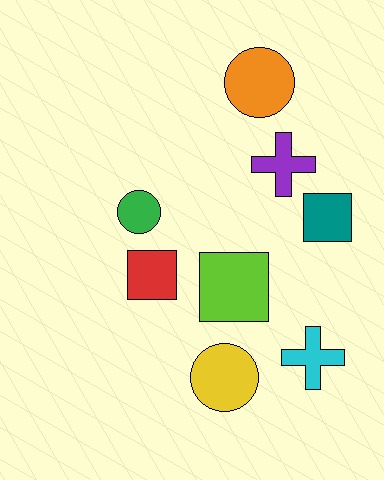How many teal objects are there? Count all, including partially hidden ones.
There is 1 teal object.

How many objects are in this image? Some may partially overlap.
There are 8 objects.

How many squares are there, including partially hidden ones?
There are 3 squares.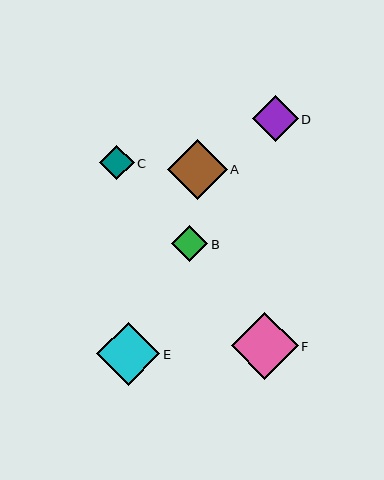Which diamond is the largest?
Diamond F is the largest with a size of approximately 67 pixels.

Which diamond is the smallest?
Diamond C is the smallest with a size of approximately 35 pixels.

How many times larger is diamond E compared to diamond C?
Diamond E is approximately 1.8 times the size of diamond C.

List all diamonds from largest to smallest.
From largest to smallest: F, E, A, D, B, C.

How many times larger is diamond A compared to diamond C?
Diamond A is approximately 1.7 times the size of diamond C.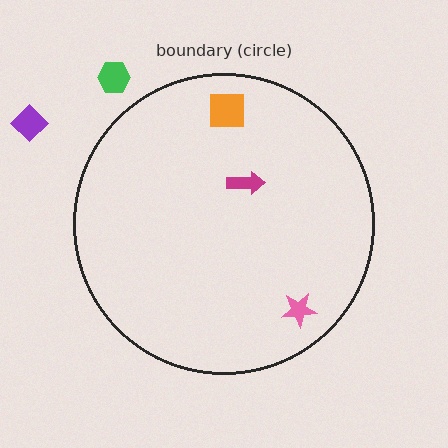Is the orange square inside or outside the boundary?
Inside.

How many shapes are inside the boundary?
3 inside, 2 outside.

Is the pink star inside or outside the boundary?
Inside.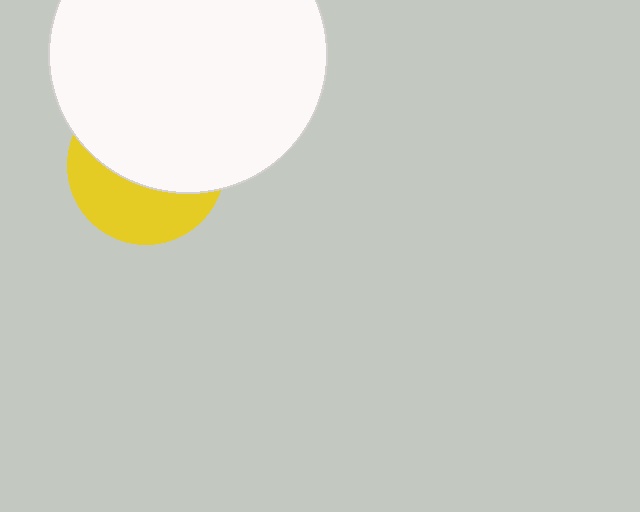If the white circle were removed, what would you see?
You would see the complete yellow circle.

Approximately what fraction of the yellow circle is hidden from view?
Roughly 60% of the yellow circle is hidden behind the white circle.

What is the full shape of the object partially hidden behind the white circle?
The partially hidden object is a yellow circle.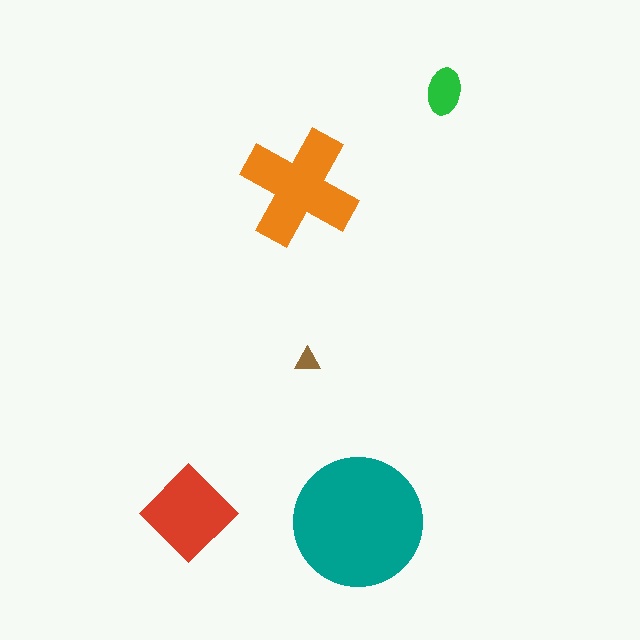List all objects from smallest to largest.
The brown triangle, the green ellipse, the red diamond, the orange cross, the teal circle.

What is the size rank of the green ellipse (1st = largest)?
4th.